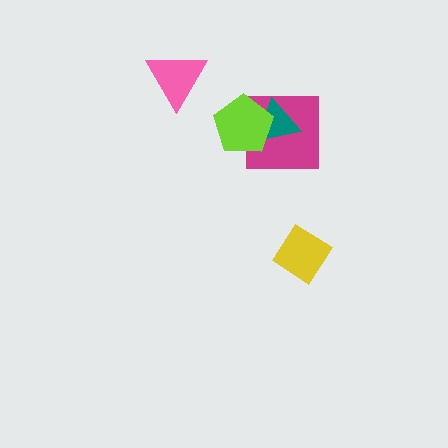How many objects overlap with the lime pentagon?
2 objects overlap with the lime pentagon.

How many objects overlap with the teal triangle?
2 objects overlap with the teal triangle.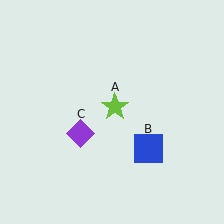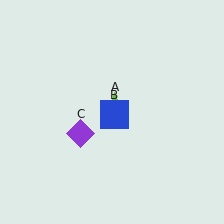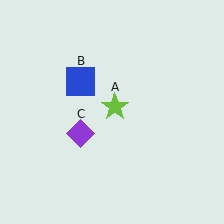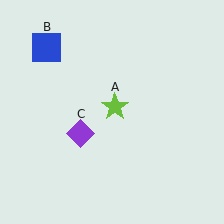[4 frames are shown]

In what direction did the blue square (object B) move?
The blue square (object B) moved up and to the left.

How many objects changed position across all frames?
1 object changed position: blue square (object B).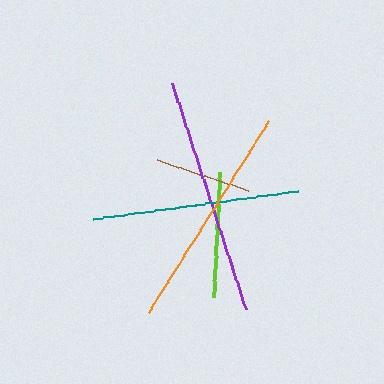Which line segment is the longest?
The purple line is the longest at approximately 238 pixels.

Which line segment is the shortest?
The brown line is the shortest at approximately 96 pixels.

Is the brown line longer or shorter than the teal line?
The teal line is longer than the brown line.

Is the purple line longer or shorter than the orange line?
The purple line is longer than the orange line.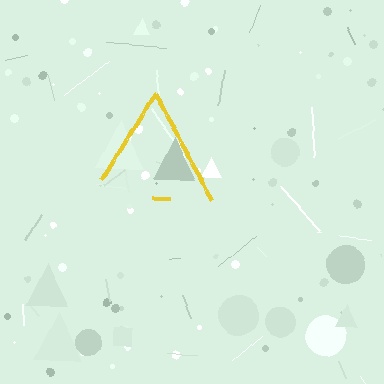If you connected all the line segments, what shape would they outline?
They would outline a triangle.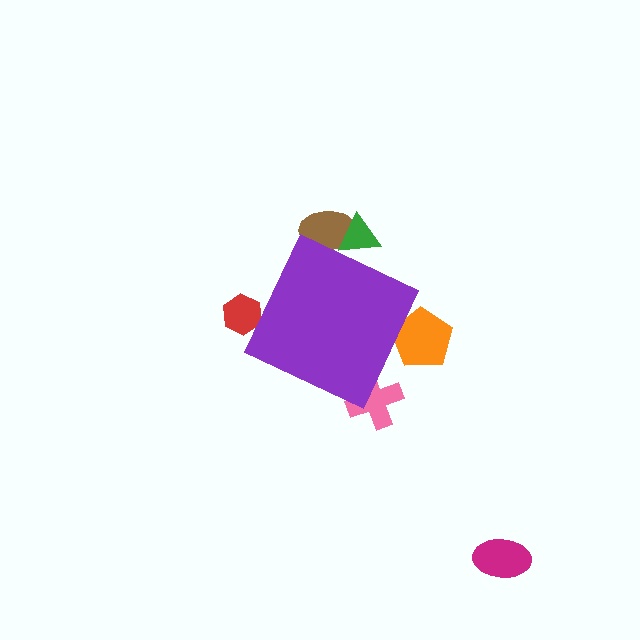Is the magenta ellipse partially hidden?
No, the magenta ellipse is fully visible.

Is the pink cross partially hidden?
Yes, the pink cross is partially hidden behind the purple diamond.